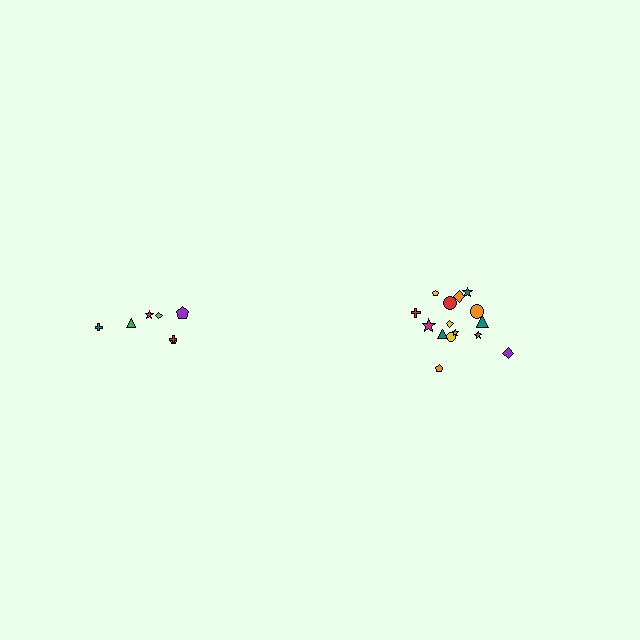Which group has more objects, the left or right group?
The right group.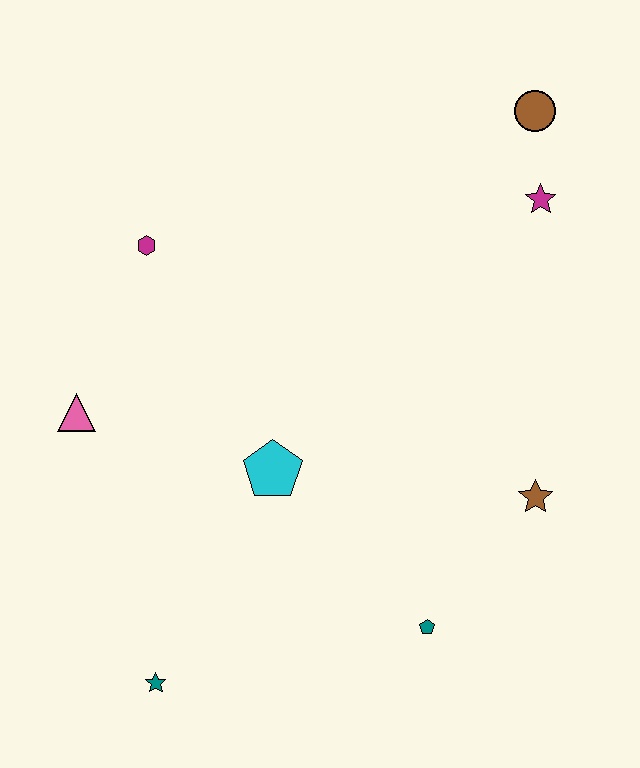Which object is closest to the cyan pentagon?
The pink triangle is closest to the cyan pentagon.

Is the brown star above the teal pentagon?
Yes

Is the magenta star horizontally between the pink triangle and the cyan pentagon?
No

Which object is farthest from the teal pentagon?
The brown circle is farthest from the teal pentagon.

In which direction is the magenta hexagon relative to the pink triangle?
The magenta hexagon is above the pink triangle.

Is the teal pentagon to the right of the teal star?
Yes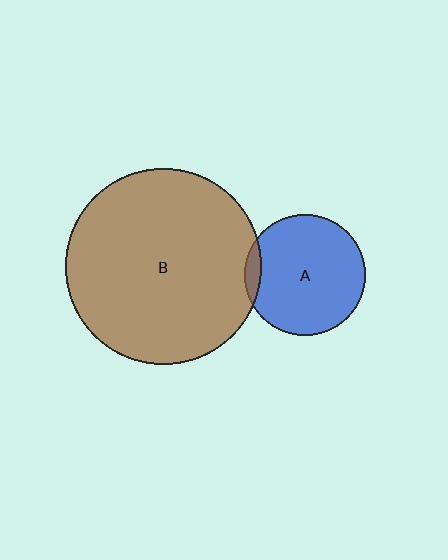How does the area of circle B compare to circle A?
Approximately 2.6 times.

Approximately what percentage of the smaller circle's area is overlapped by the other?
Approximately 5%.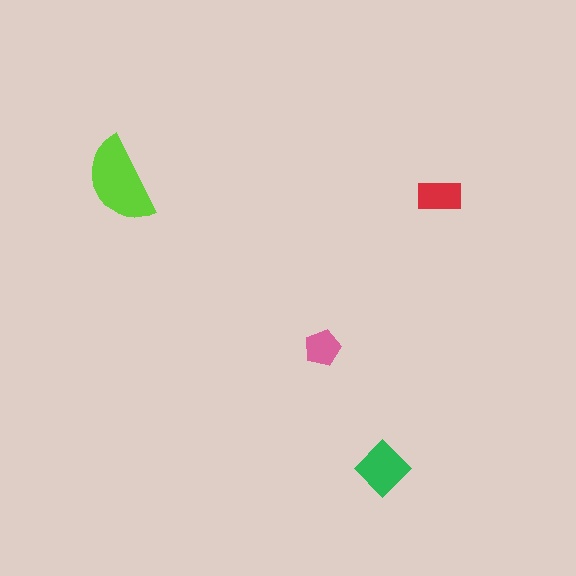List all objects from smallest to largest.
The pink pentagon, the red rectangle, the green diamond, the lime semicircle.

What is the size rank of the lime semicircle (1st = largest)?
1st.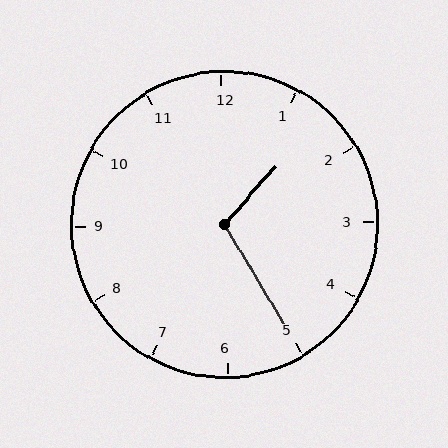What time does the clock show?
1:25.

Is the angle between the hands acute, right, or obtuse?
It is obtuse.